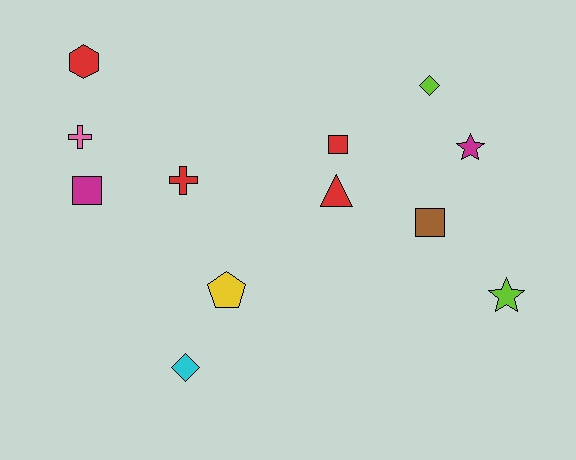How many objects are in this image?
There are 12 objects.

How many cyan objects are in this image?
There is 1 cyan object.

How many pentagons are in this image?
There is 1 pentagon.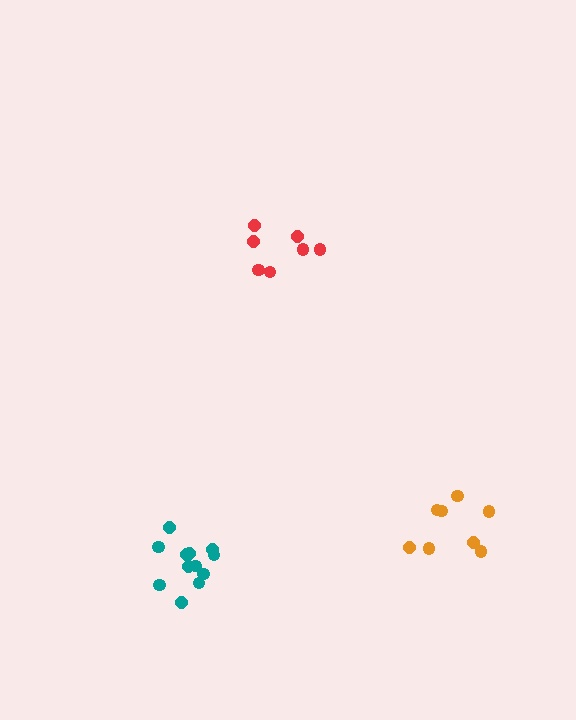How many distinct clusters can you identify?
There are 3 distinct clusters.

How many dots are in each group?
Group 1: 7 dots, Group 2: 8 dots, Group 3: 12 dots (27 total).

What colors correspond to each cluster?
The clusters are colored: red, orange, teal.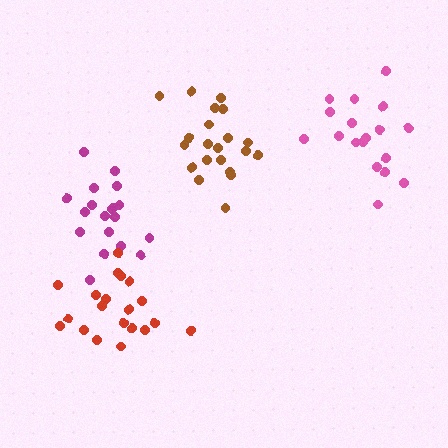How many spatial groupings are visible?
There are 4 spatial groupings.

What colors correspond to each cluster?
The clusters are colored: magenta, pink, red, brown.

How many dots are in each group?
Group 1: 19 dots, Group 2: 18 dots, Group 3: 20 dots, Group 4: 21 dots (78 total).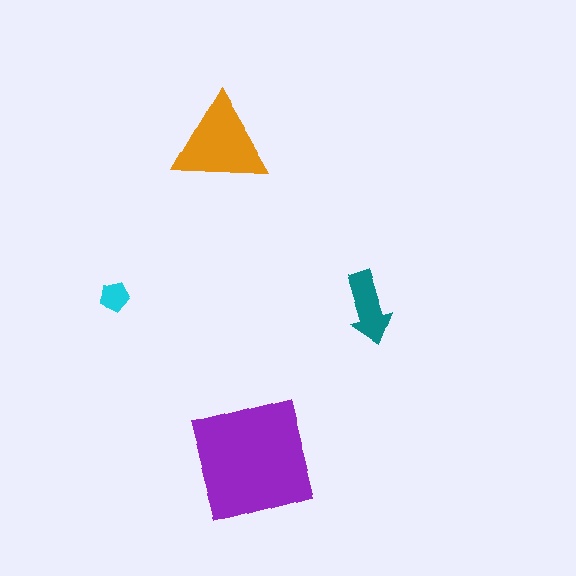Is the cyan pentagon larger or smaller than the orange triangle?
Smaller.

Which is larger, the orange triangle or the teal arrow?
The orange triangle.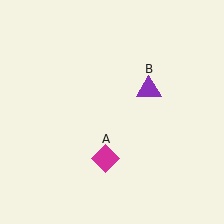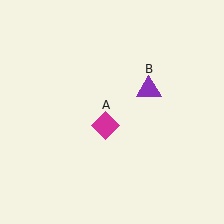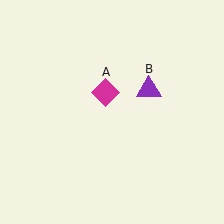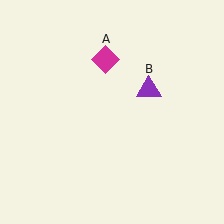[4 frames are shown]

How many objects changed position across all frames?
1 object changed position: magenta diamond (object A).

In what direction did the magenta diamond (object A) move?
The magenta diamond (object A) moved up.